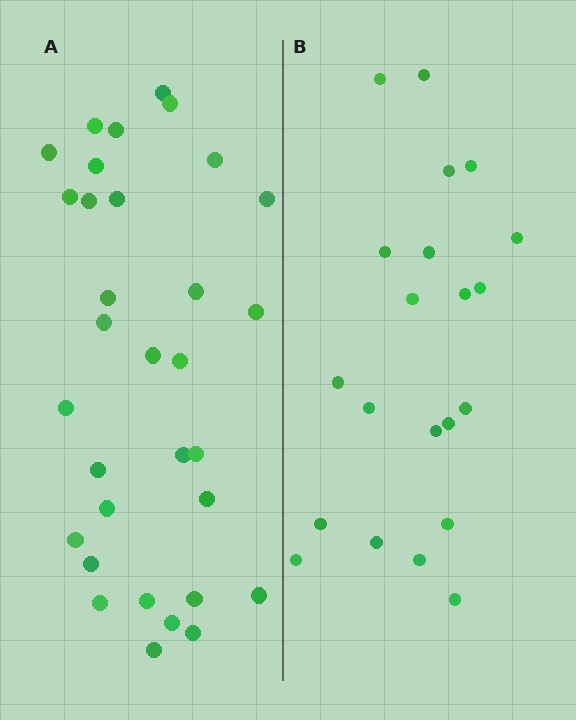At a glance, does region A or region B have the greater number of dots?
Region A (the left region) has more dots.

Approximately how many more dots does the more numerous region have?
Region A has roughly 12 or so more dots than region B.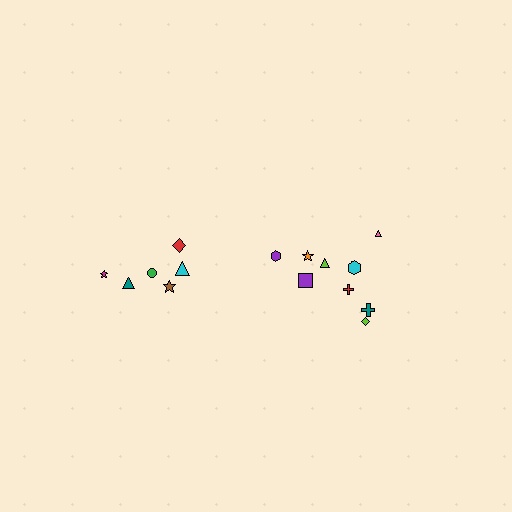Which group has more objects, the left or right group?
The right group.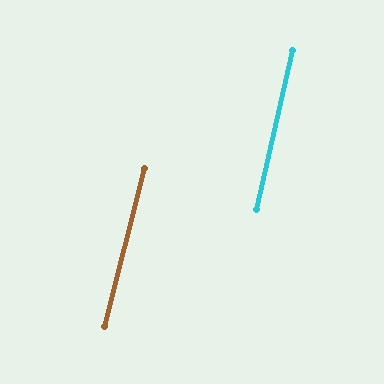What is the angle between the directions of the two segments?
Approximately 2 degrees.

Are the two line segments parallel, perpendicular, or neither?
Parallel — their directions differ by only 1.5°.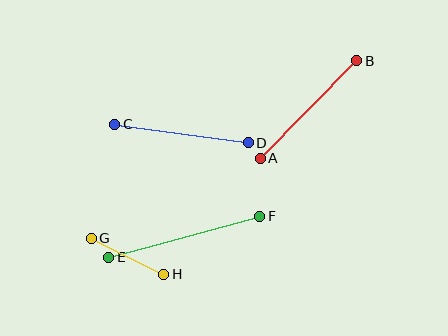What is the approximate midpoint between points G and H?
The midpoint is at approximately (128, 256) pixels.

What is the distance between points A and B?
The distance is approximately 137 pixels.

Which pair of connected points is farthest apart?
Points E and F are farthest apart.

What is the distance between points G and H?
The distance is approximately 81 pixels.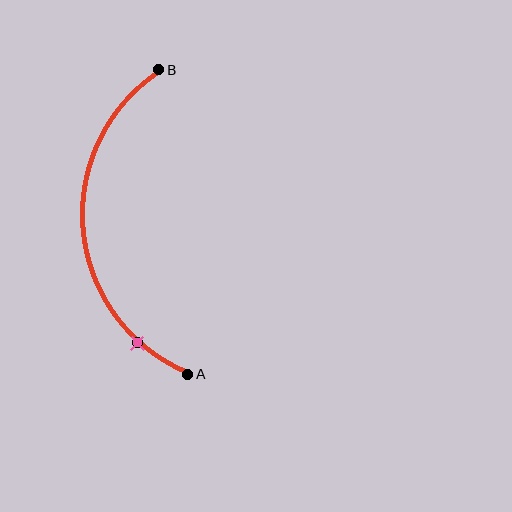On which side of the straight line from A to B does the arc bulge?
The arc bulges to the left of the straight line connecting A and B.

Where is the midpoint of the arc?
The arc midpoint is the point on the curve farthest from the straight line joining A and B. It sits to the left of that line.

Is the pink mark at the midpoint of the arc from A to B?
No. The pink mark lies on the arc but is closer to endpoint A. The arc midpoint would be at the point on the curve equidistant along the arc from both A and B.